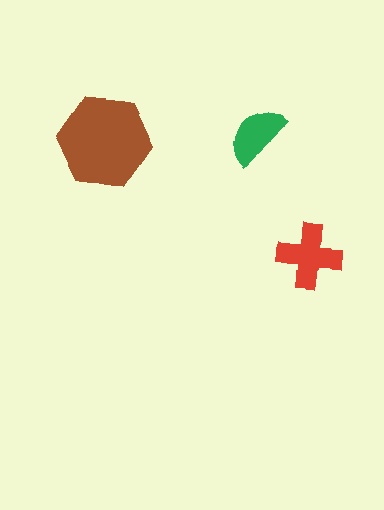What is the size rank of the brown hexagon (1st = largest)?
1st.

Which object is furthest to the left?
The brown hexagon is leftmost.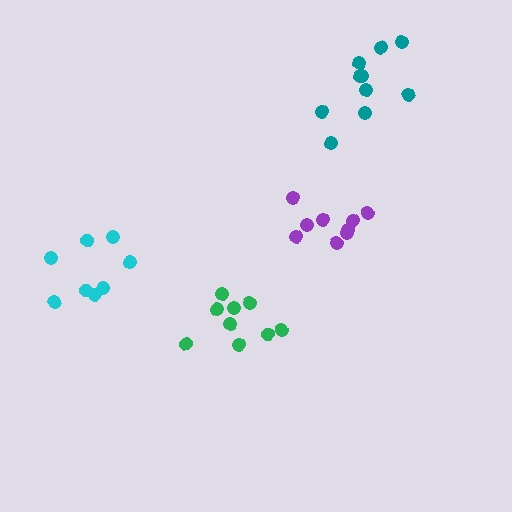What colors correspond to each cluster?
The clusters are colored: purple, cyan, teal, green.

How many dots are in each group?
Group 1: 9 dots, Group 2: 8 dots, Group 3: 10 dots, Group 4: 9 dots (36 total).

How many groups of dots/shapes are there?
There are 4 groups.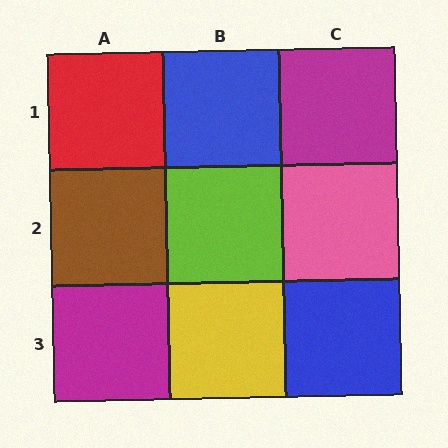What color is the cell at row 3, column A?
Magenta.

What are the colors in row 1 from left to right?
Red, blue, magenta.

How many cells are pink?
1 cell is pink.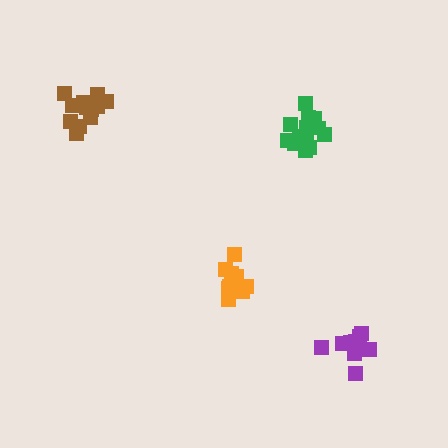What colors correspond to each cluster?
The clusters are colored: green, purple, orange, brown.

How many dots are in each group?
Group 1: 14 dots, Group 2: 11 dots, Group 3: 11 dots, Group 4: 13 dots (49 total).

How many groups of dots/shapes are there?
There are 4 groups.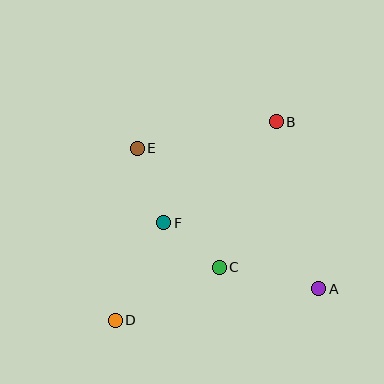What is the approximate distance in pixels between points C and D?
The distance between C and D is approximately 117 pixels.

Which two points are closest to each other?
Points C and F are closest to each other.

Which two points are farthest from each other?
Points B and D are farthest from each other.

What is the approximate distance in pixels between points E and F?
The distance between E and F is approximately 79 pixels.